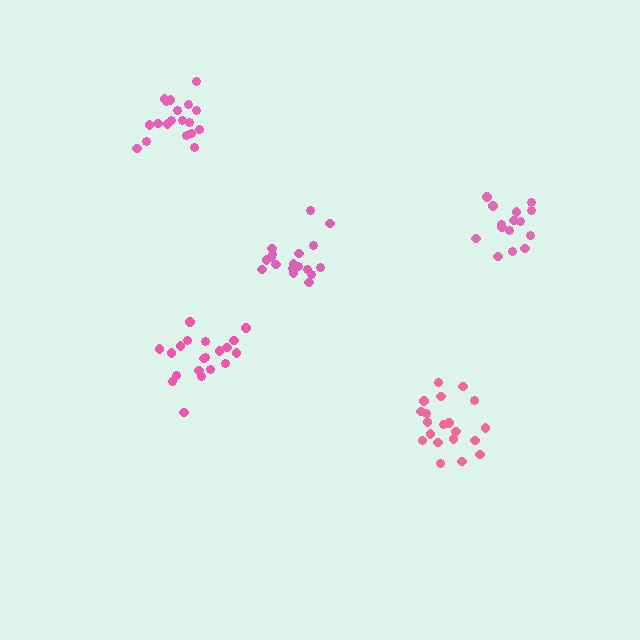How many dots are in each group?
Group 1: 15 dots, Group 2: 20 dots, Group 3: 18 dots, Group 4: 20 dots, Group 5: 20 dots (93 total).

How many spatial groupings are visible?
There are 5 spatial groupings.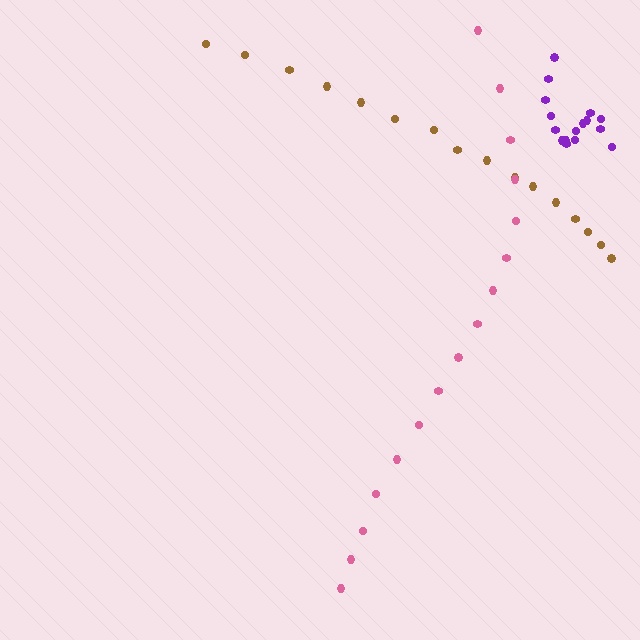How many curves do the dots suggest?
There are 3 distinct paths.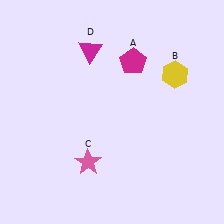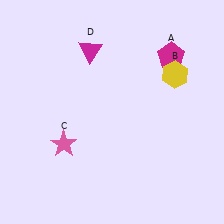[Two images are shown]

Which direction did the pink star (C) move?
The pink star (C) moved left.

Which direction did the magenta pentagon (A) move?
The magenta pentagon (A) moved right.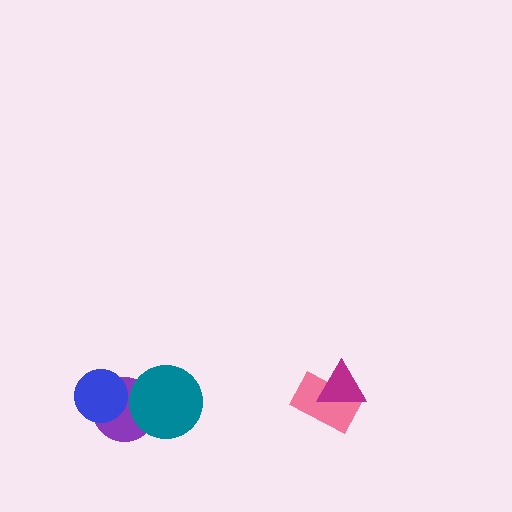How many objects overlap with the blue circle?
1 object overlaps with the blue circle.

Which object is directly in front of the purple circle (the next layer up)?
The blue circle is directly in front of the purple circle.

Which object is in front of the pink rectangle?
The magenta triangle is in front of the pink rectangle.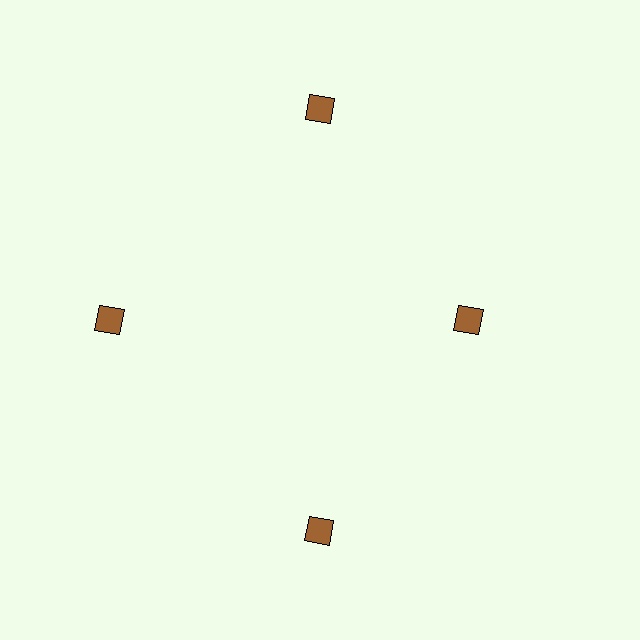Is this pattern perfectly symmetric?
No. The 4 brown squares are arranged in a ring, but one element near the 3 o'clock position is pulled inward toward the center, breaking the 4-fold rotational symmetry.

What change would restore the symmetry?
The symmetry would be restored by moving it outward, back onto the ring so that all 4 squares sit at equal angles and equal distance from the center.